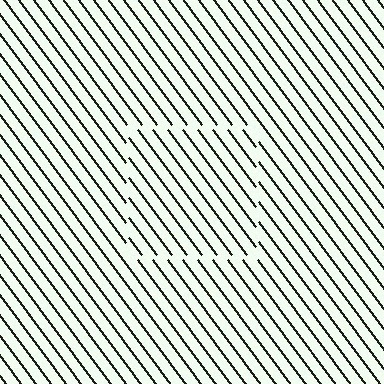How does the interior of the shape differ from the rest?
The interior of the shape contains the same grating, shifted by half a period — the contour is defined by the phase discontinuity where line-ends from the inner and outer gratings abut.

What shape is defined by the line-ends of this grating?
An illusory square. The interior of the shape contains the same grating, shifted by half a period — the contour is defined by the phase discontinuity where line-ends from the inner and outer gratings abut.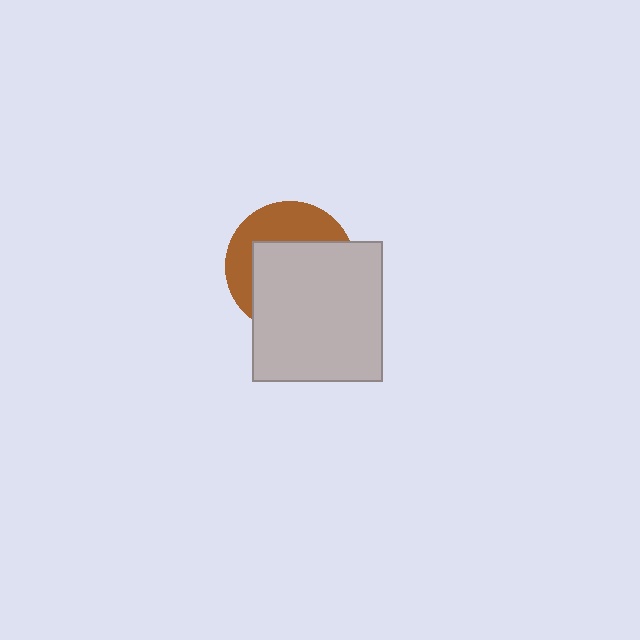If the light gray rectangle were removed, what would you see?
You would see the complete brown circle.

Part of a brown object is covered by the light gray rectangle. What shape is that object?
It is a circle.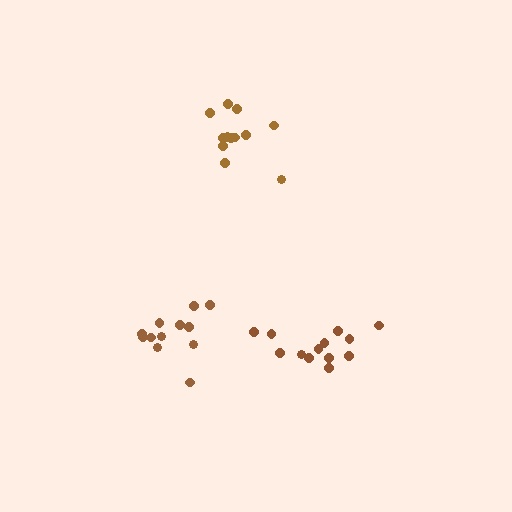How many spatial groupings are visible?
There are 3 spatial groupings.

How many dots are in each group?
Group 1: 12 dots, Group 2: 13 dots, Group 3: 12 dots (37 total).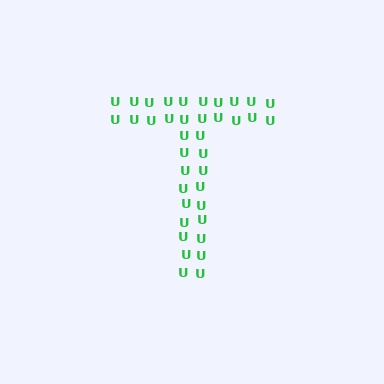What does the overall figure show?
The overall figure shows the letter T.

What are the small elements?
The small elements are letter U's.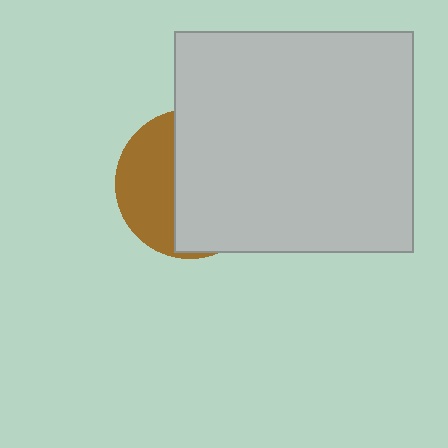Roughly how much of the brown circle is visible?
A small part of it is visible (roughly 37%).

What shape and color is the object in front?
The object in front is a light gray rectangle.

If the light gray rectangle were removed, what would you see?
You would see the complete brown circle.